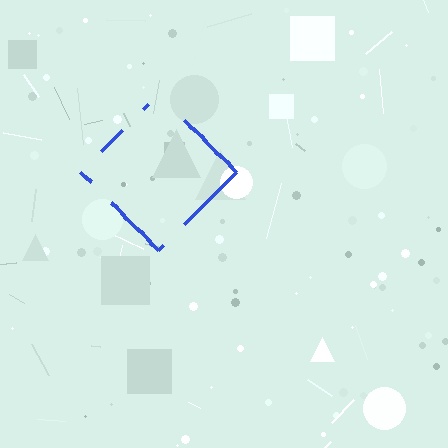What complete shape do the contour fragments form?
The contour fragments form a diamond.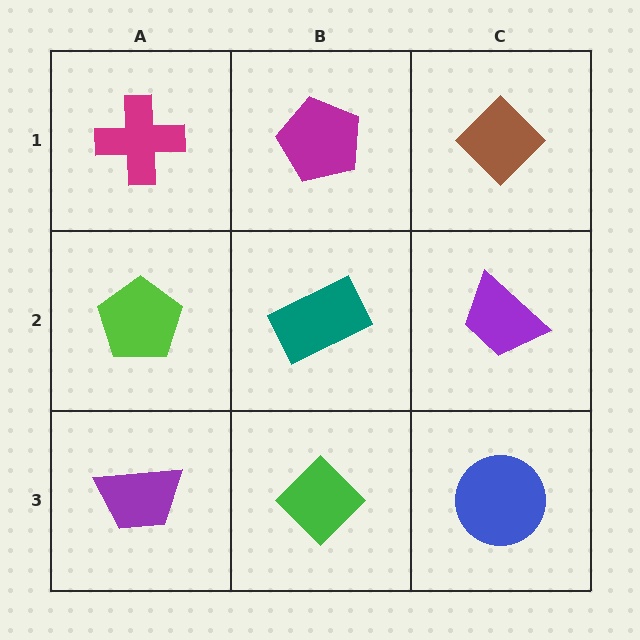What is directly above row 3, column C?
A purple trapezoid.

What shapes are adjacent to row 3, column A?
A lime pentagon (row 2, column A), a green diamond (row 3, column B).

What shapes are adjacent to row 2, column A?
A magenta cross (row 1, column A), a purple trapezoid (row 3, column A), a teal rectangle (row 2, column B).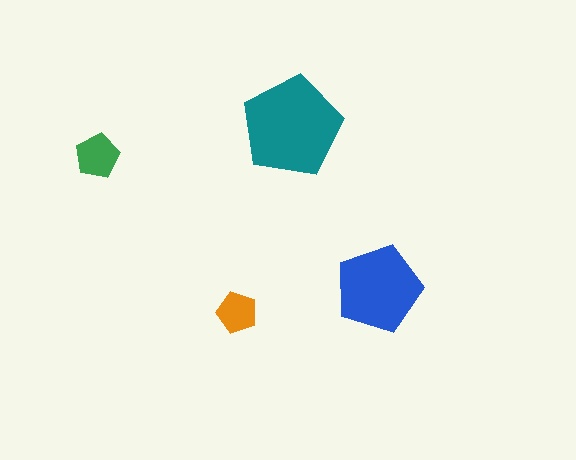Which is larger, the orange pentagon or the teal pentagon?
The teal one.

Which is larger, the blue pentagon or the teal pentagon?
The teal one.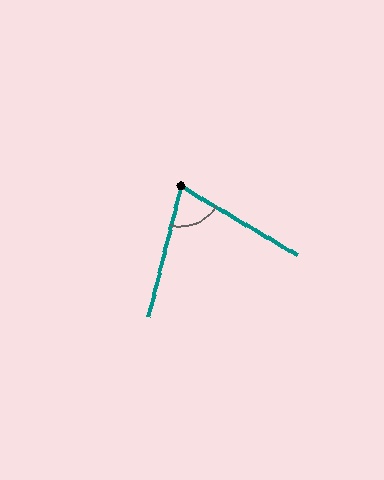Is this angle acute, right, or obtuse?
It is acute.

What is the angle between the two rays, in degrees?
Approximately 74 degrees.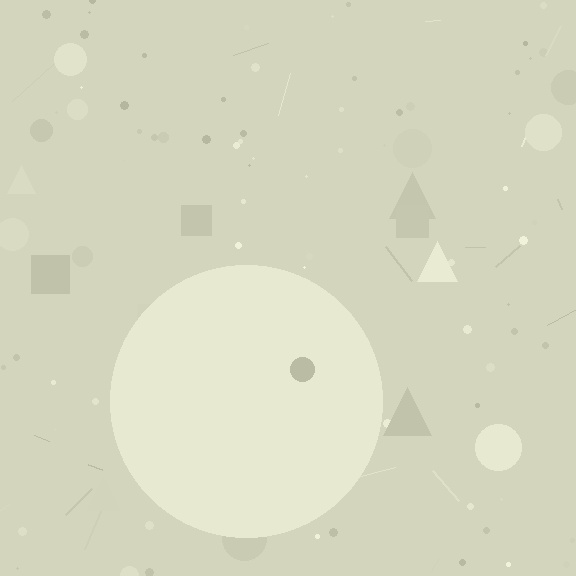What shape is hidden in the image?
A circle is hidden in the image.